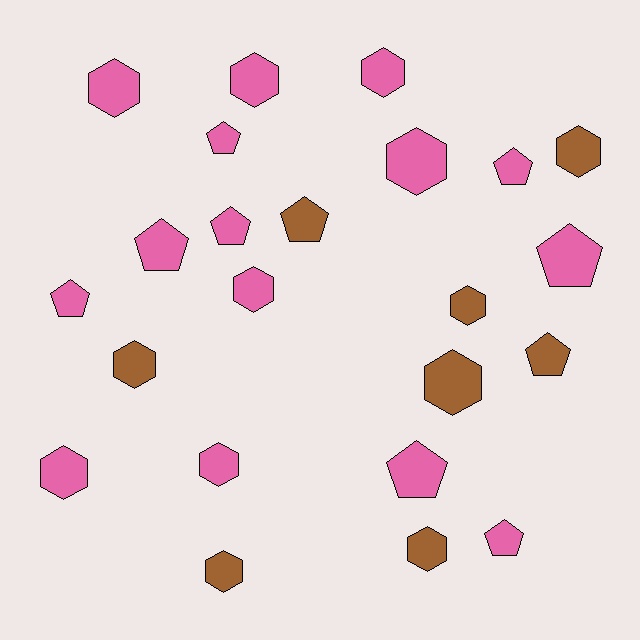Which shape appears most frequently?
Hexagon, with 13 objects.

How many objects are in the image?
There are 23 objects.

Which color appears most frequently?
Pink, with 15 objects.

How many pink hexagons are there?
There are 7 pink hexagons.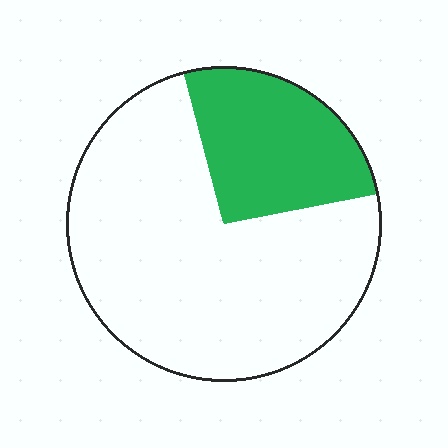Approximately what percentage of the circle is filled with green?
Approximately 25%.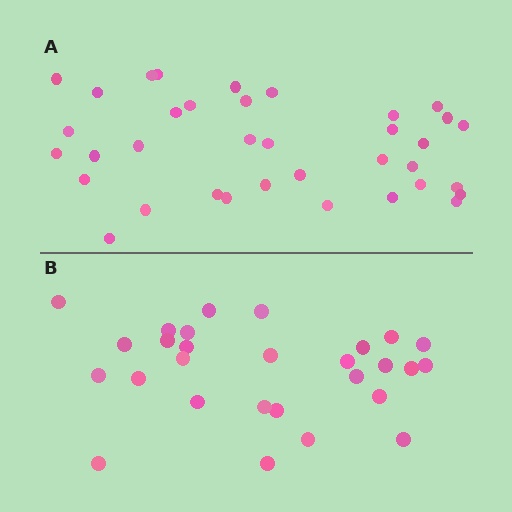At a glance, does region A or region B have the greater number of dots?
Region A (the top region) has more dots.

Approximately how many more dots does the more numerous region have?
Region A has roughly 8 or so more dots than region B.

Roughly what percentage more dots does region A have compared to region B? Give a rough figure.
About 30% more.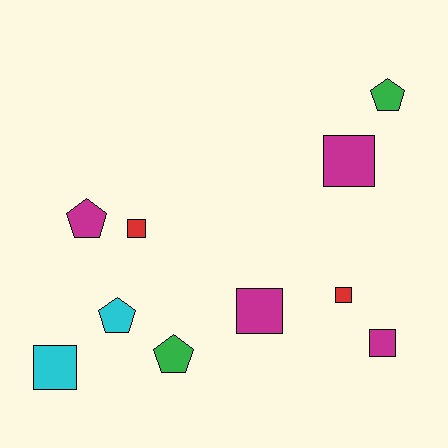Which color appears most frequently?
Magenta, with 4 objects.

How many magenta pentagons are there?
There is 1 magenta pentagon.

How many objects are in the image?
There are 10 objects.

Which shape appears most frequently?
Square, with 6 objects.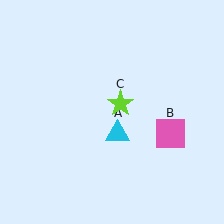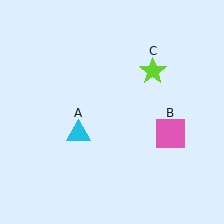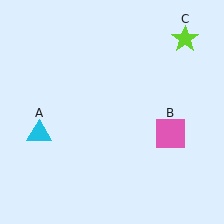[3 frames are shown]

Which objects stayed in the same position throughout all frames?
Pink square (object B) remained stationary.